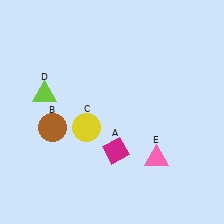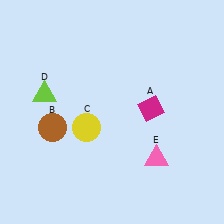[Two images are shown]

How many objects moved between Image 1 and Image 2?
1 object moved between the two images.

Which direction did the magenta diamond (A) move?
The magenta diamond (A) moved up.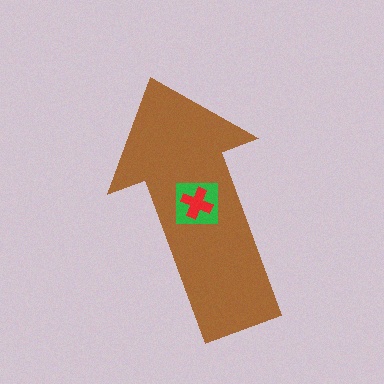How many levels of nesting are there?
3.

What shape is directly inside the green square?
The red cross.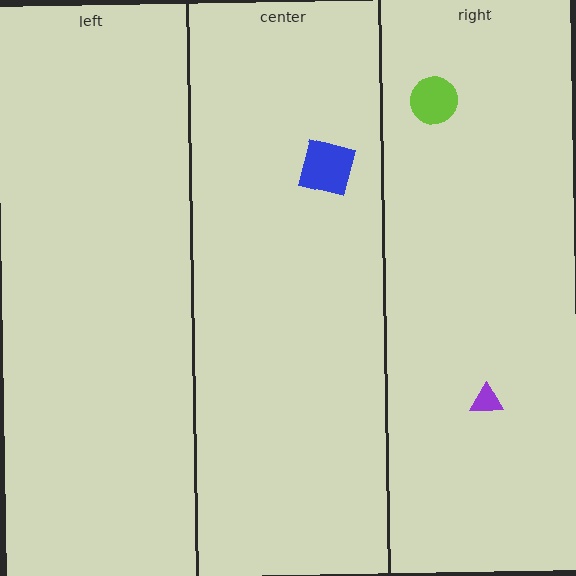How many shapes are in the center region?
1.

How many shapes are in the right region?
2.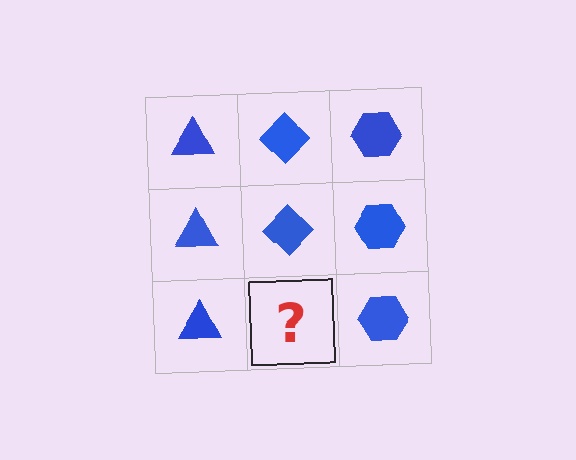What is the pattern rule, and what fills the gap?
The rule is that each column has a consistent shape. The gap should be filled with a blue diamond.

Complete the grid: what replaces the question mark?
The question mark should be replaced with a blue diamond.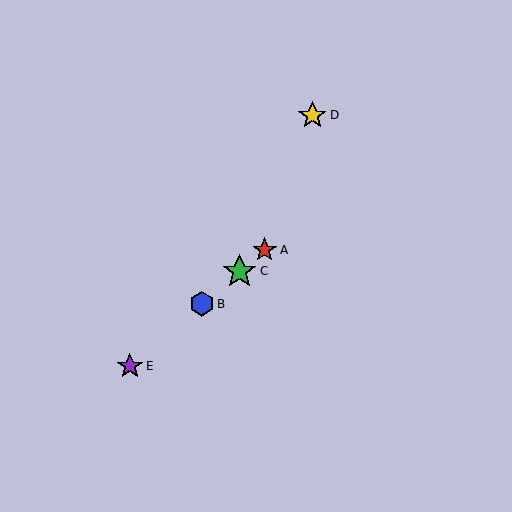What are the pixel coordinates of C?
Object C is at (239, 272).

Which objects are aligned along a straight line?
Objects A, B, C, E are aligned along a straight line.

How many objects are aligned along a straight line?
4 objects (A, B, C, E) are aligned along a straight line.